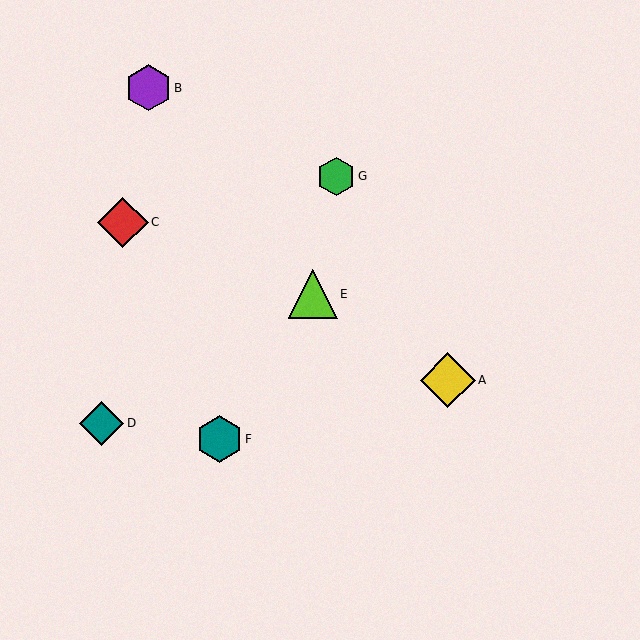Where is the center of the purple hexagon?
The center of the purple hexagon is at (148, 88).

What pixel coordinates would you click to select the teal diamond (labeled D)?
Click at (102, 423) to select the teal diamond D.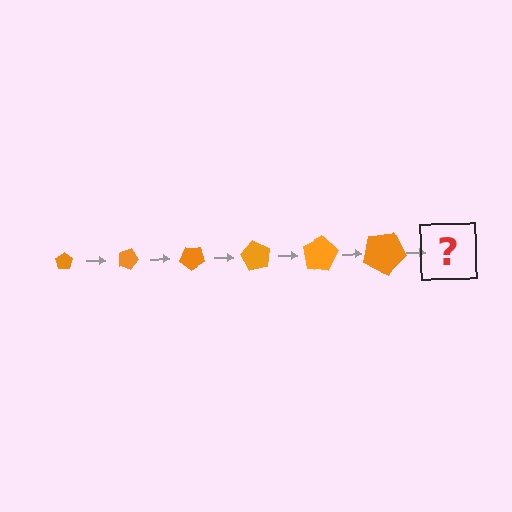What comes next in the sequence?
The next element should be a pentagon, larger than the previous one and rotated 120 degrees from the start.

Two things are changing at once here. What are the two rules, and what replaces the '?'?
The two rules are that the pentagon grows larger each step and it rotates 20 degrees each step. The '?' should be a pentagon, larger than the previous one and rotated 120 degrees from the start.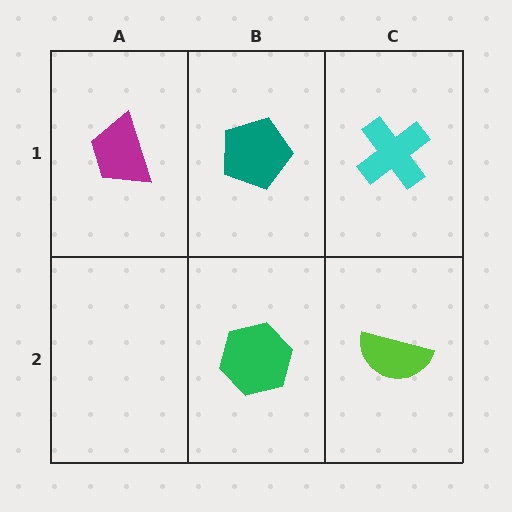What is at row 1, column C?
A cyan cross.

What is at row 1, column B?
A teal pentagon.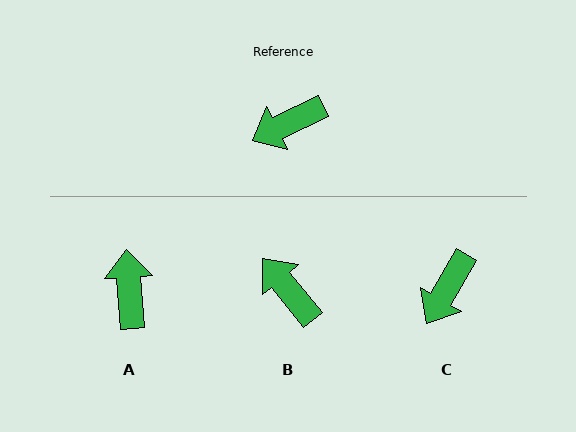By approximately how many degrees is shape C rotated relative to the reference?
Approximately 34 degrees counter-clockwise.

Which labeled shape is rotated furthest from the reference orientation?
A, about 112 degrees away.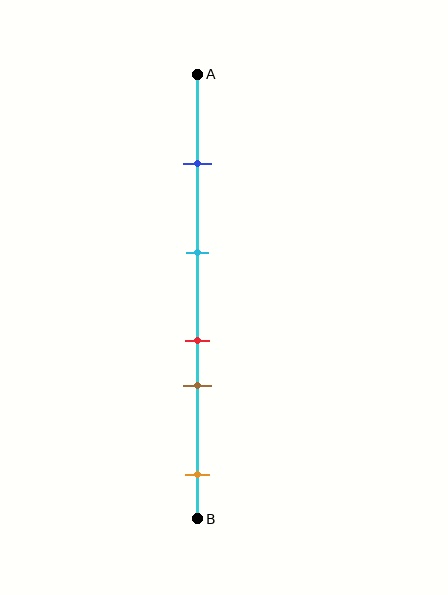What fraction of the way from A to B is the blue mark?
The blue mark is approximately 20% (0.2) of the way from A to B.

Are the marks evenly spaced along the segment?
No, the marks are not evenly spaced.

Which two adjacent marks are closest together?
The red and brown marks are the closest adjacent pair.